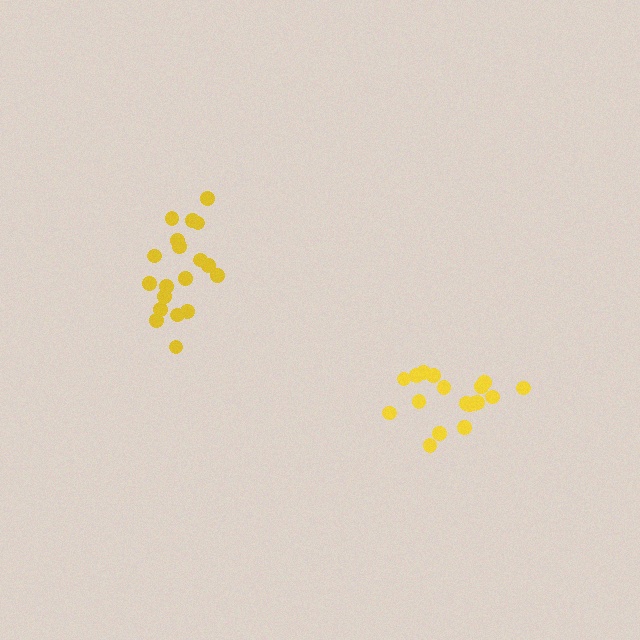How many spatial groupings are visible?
There are 2 spatial groupings.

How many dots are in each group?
Group 1: 18 dots, Group 2: 19 dots (37 total).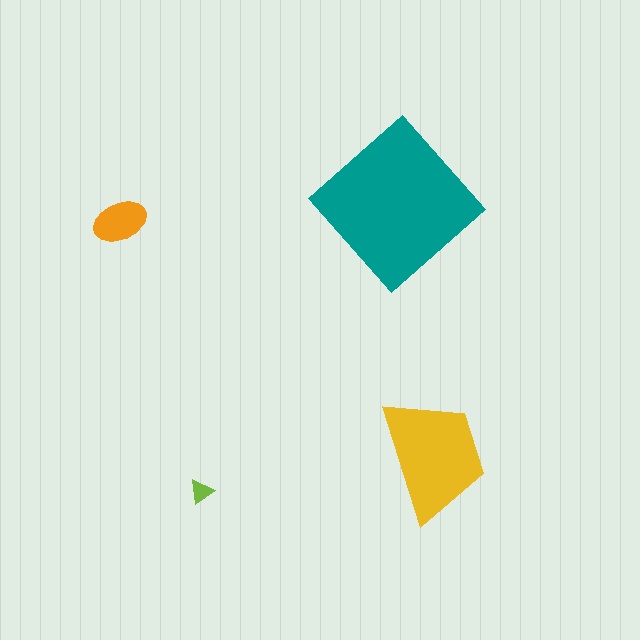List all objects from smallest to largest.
The lime triangle, the orange ellipse, the yellow trapezoid, the teal diamond.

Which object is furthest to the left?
The orange ellipse is leftmost.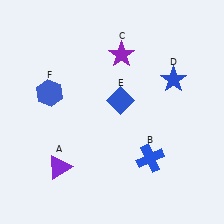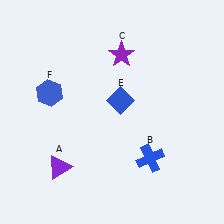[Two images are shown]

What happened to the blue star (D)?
The blue star (D) was removed in Image 2. It was in the top-right area of Image 1.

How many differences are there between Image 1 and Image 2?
There is 1 difference between the two images.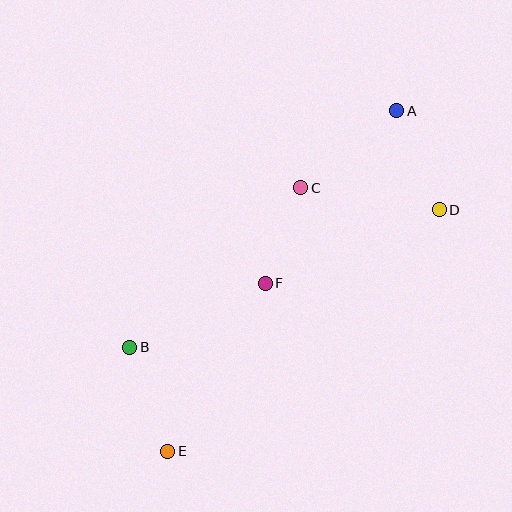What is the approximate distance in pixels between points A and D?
The distance between A and D is approximately 108 pixels.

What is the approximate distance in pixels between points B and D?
The distance between B and D is approximately 338 pixels.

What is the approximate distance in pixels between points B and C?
The distance between B and C is approximately 234 pixels.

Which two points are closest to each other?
Points C and F are closest to each other.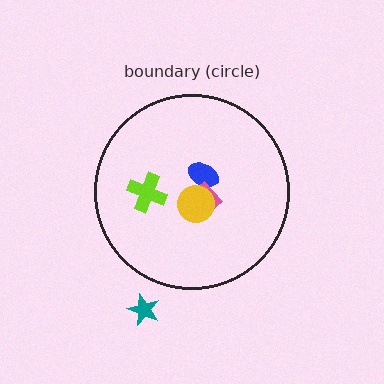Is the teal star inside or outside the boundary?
Outside.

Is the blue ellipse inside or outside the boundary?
Inside.